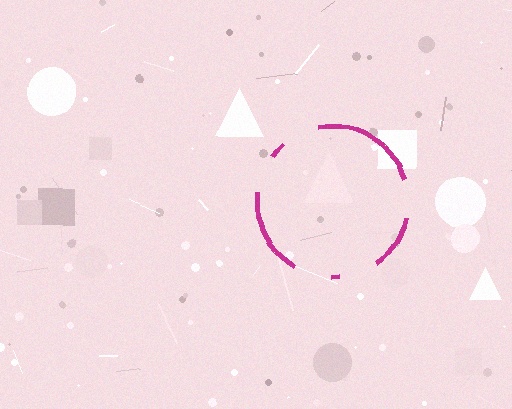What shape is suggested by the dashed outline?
The dashed outline suggests a circle.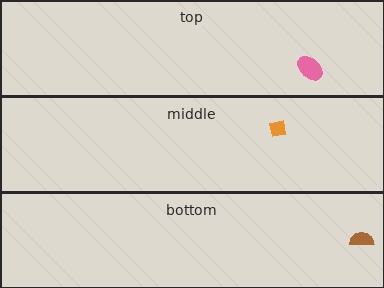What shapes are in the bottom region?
The brown semicircle.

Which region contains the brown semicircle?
The bottom region.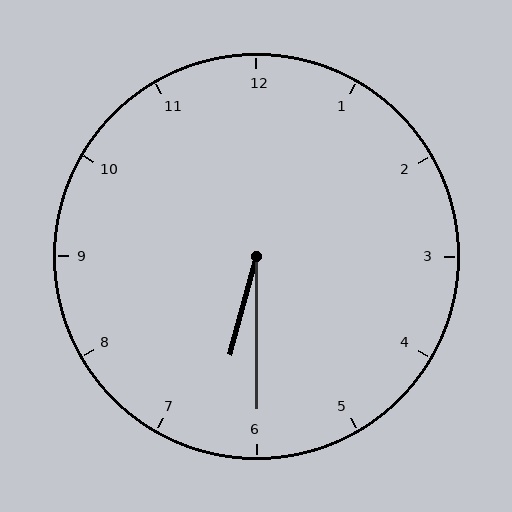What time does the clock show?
6:30.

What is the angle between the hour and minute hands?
Approximately 15 degrees.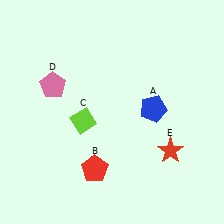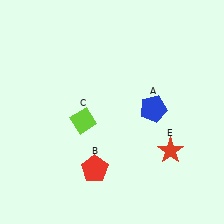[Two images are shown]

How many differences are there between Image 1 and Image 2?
There is 1 difference between the two images.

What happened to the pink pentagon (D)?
The pink pentagon (D) was removed in Image 2. It was in the top-left area of Image 1.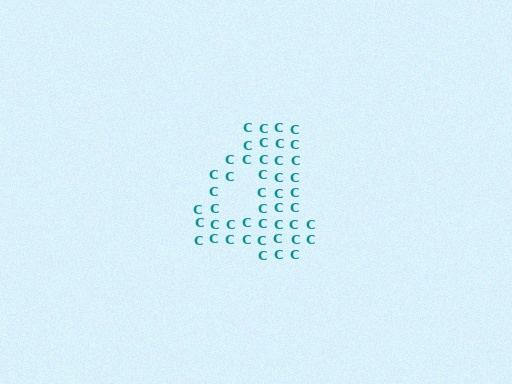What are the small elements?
The small elements are letter C's.